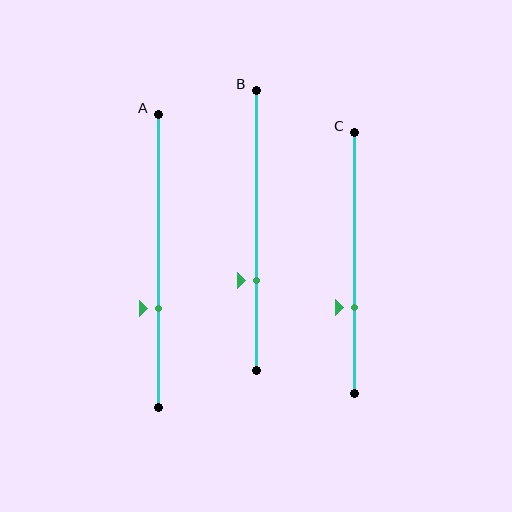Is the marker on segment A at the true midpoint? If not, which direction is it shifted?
No, the marker on segment A is shifted downward by about 16% of the segment length.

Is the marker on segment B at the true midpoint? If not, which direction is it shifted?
No, the marker on segment B is shifted downward by about 18% of the segment length.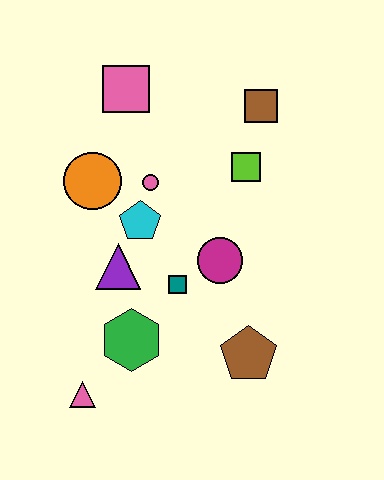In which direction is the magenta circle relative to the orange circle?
The magenta circle is to the right of the orange circle.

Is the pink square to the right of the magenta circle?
No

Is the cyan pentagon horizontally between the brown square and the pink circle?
No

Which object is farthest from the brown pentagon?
The pink square is farthest from the brown pentagon.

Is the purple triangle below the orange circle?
Yes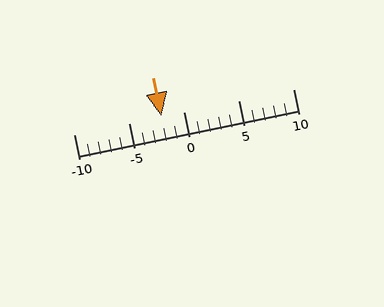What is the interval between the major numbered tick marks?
The major tick marks are spaced 5 units apart.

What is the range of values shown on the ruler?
The ruler shows values from -10 to 10.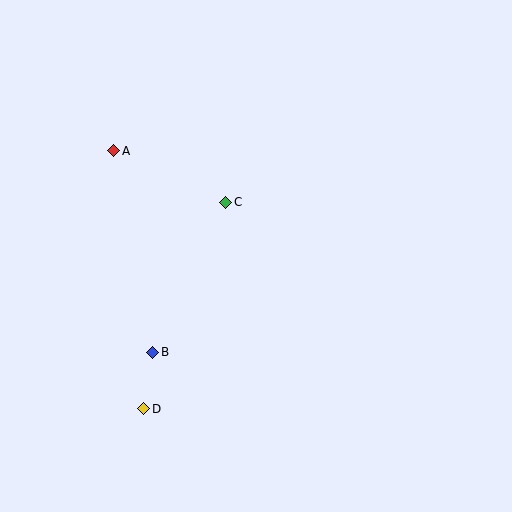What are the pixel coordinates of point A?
Point A is at (114, 151).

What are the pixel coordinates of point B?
Point B is at (153, 352).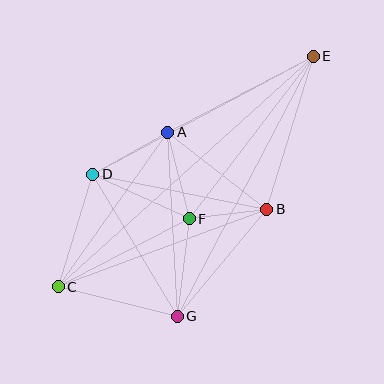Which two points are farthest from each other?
Points C and E are farthest from each other.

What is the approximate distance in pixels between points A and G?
The distance between A and G is approximately 184 pixels.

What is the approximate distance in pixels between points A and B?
The distance between A and B is approximately 125 pixels.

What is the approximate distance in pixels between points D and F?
The distance between D and F is approximately 106 pixels.